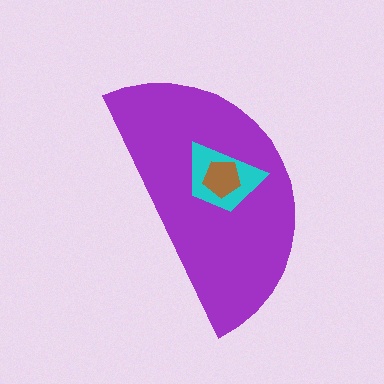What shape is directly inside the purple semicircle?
The cyan trapezoid.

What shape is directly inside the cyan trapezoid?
The brown pentagon.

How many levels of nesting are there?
3.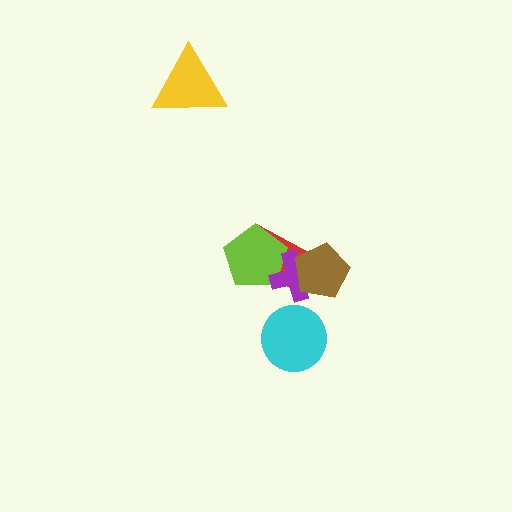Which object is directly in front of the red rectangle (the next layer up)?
The lime pentagon is directly in front of the red rectangle.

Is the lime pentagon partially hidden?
Yes, it is partially covered by another shape.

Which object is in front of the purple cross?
The brown pentagon is in front of the purple cross.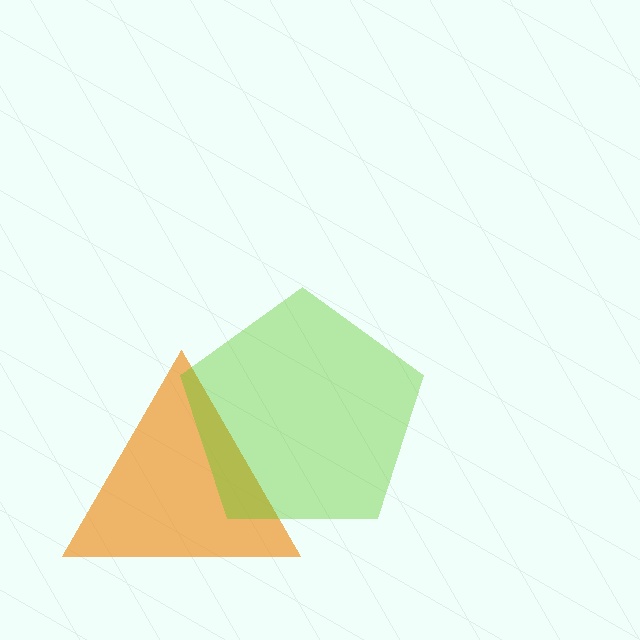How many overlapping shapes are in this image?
There are 2 overlapping shapes in the image.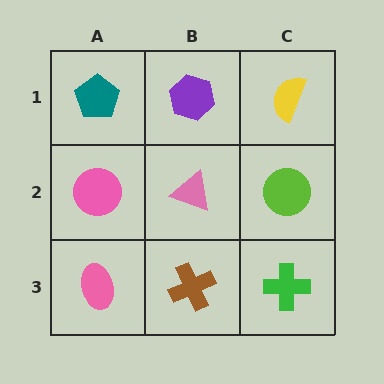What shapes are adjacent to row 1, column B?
A pink triangle (row 2, column B), a teal pentagon (row 1, column A), a yellow semicircle (row 1, column C).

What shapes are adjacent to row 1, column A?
A pink circle (row 2, column A), a purple hexagon (row 1, column B).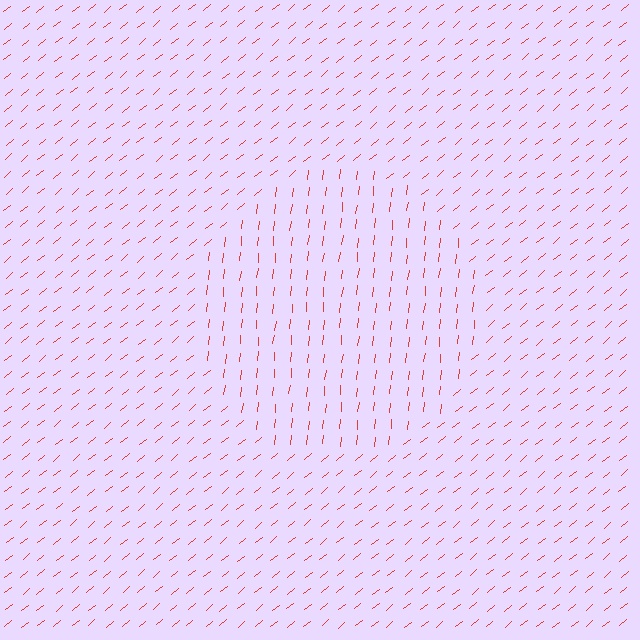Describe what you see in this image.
The image is filled with small red line segments. A circle region in the image has lines oriented differently from the surrounding lines, creating a visible texture boundary.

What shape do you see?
I see a circle.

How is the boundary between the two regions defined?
The boundary is defined purely by a change in line orientation (approximately 45 degrees difference). All lines are the same color and thickness.